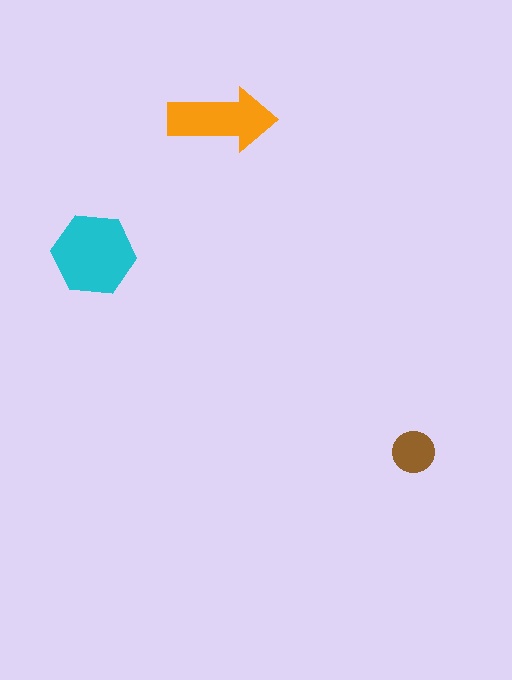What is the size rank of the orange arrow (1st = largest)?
2nd.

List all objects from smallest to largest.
The brown circle, the orange arrow, the cyan hexagon.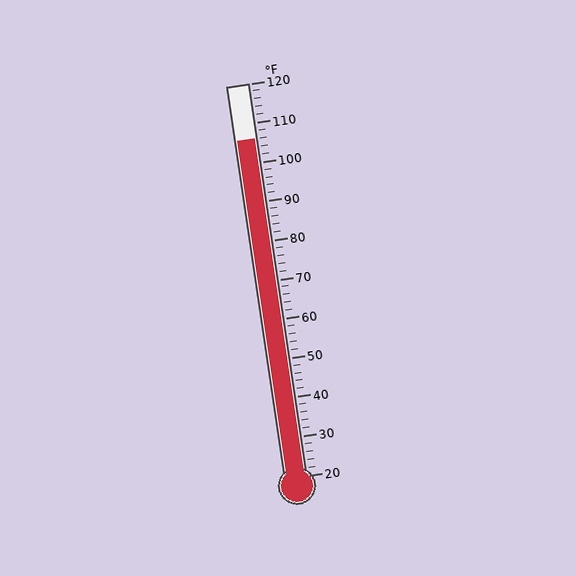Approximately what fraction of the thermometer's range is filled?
The thermometer is filled to approximately 85% of its range.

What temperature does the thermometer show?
The thermometer shows approximately 106°F.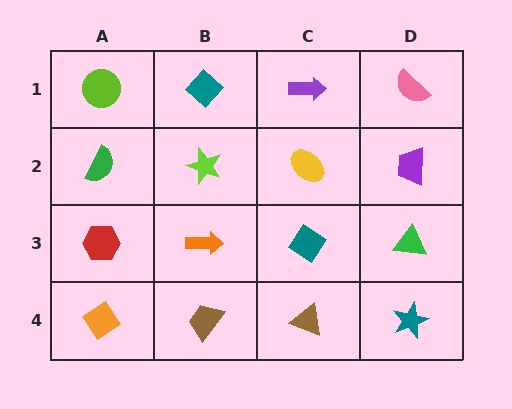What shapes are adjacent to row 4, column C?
A teal diamond (row 3, column C), a brown trapezoid (row 4, column B), a teal star (row 4, column D).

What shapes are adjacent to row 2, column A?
A lime circle (row 1, column A), a red hexagon (row 3, column A), a lime star (row 2, column B).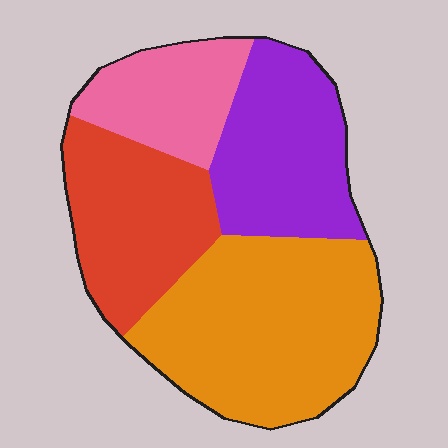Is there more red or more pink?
Red.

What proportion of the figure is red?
Red takes up about one quarter (1/4) of the figure.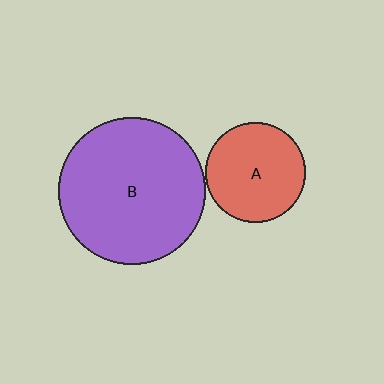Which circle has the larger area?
Circle B (purple).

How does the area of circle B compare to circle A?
Approximately 2.2 times.